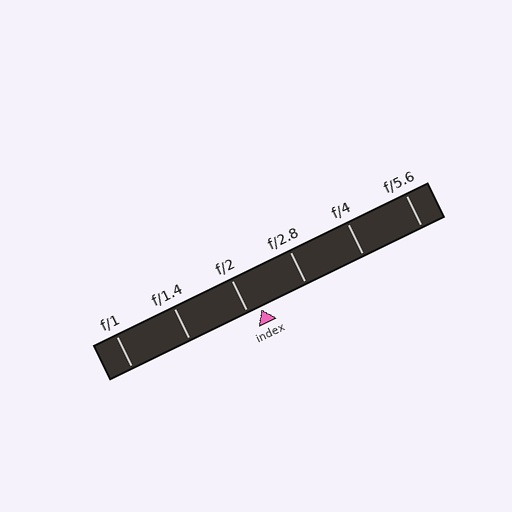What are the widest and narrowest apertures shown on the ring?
The widest aperture shown is f/1 and the narrowest is f/5.6.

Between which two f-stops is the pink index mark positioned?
The index mark is between f/2 and f/2.8.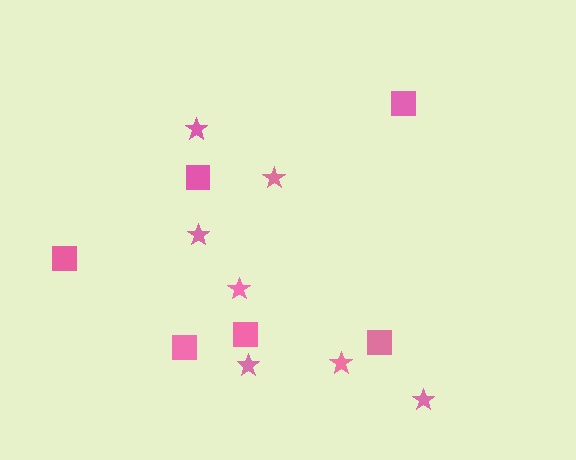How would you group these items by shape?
There are 2 groups: one group of squares (6) and one group of stars (7).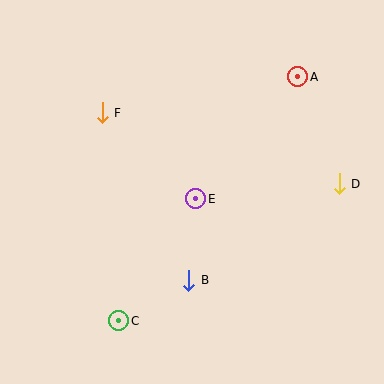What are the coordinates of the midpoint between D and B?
The midpoint between D and B is at (264, 232).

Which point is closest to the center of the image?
Point E at (196, 199) is closest to the center.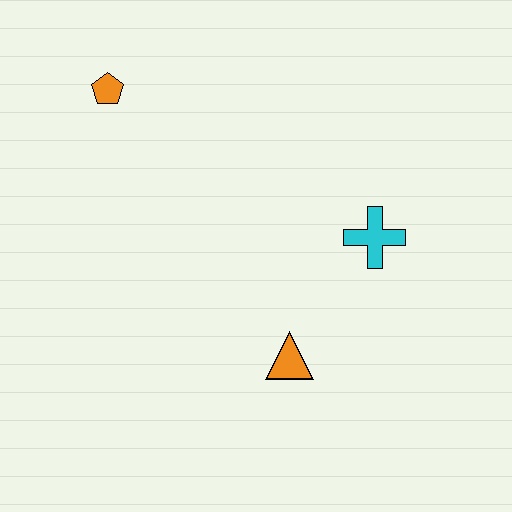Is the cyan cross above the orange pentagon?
No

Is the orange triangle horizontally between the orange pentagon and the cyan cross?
Yes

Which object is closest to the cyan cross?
The orange triangle is closest to the cyan cross.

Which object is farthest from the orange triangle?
The orange pentagon is farthest from the orange triangle.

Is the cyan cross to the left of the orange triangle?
No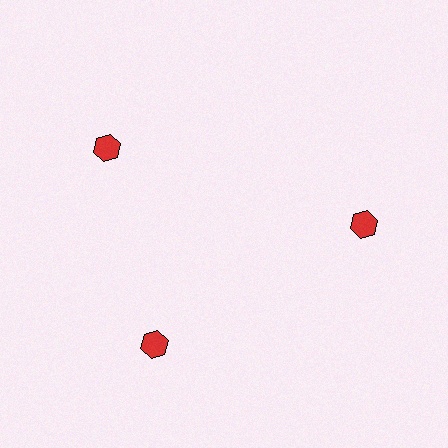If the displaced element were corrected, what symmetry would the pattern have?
It would have 3-fold rotational symmetry — the pattern would map onto itself every 120 degrees.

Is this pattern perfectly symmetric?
No. The 3 red hexagons are arranged in a ring, but one element near the 11 o'clock position is rotated out of alignment along the ring, breaking the 3-fold rotational symmetry.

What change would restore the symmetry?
The symmetry would be restored by rotating it back into even spacing with its neighbors so that all 3 hexagons sit at equal angles and equal distance from the center.